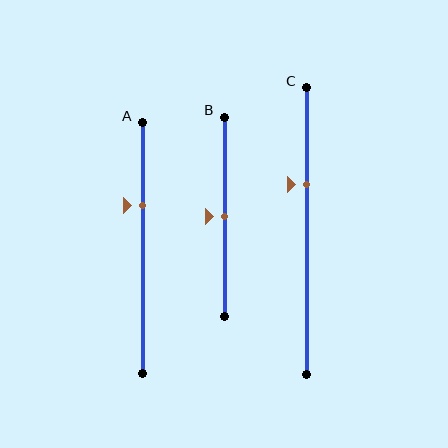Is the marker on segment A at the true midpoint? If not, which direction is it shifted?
No, the marker on segment A is shifted upward by about 17% of the segment length.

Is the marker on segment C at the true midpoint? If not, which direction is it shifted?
No, the marker on segment C is shifted upward by about 16% of the segment length.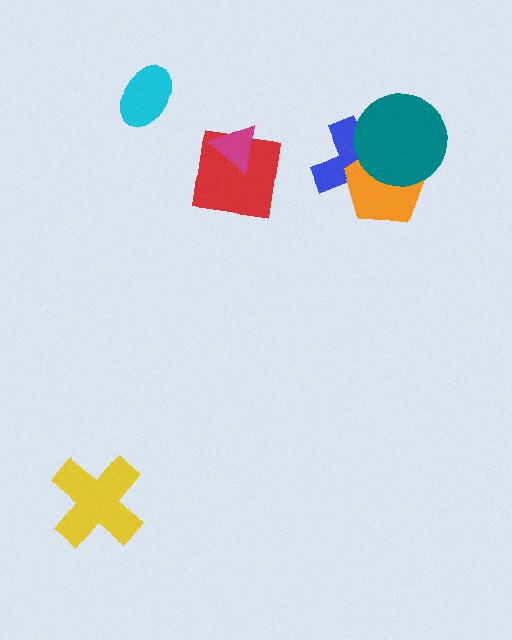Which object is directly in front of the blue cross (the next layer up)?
The orange pentagon is directly in front of the blue cross.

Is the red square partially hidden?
Yes, it is partially covered by another shape.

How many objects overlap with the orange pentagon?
2 objects overlap with the orange pentagon.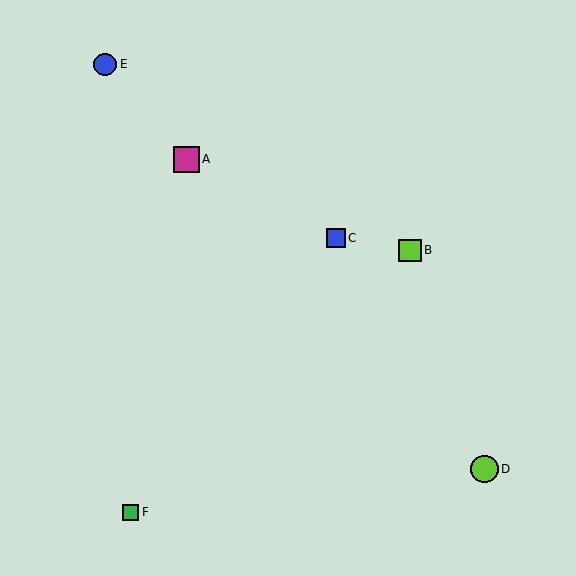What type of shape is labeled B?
Shape B is a lime square.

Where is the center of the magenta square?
The center of the magenta square is at (186, 159).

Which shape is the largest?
The lime circle (labeled D) is the largest.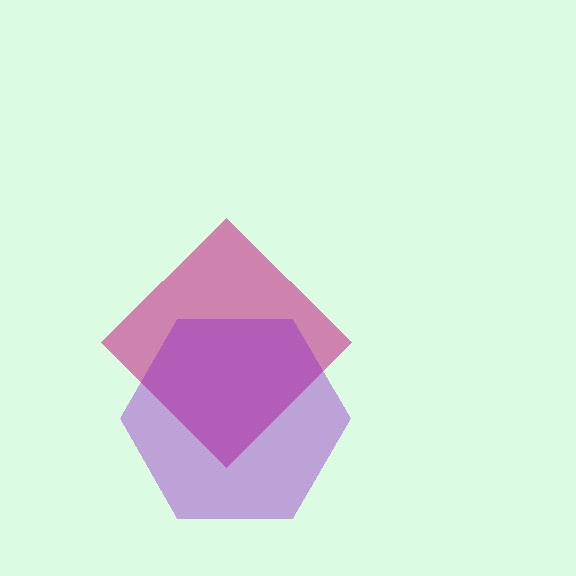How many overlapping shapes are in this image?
There are 2 overlapping shapes in the image.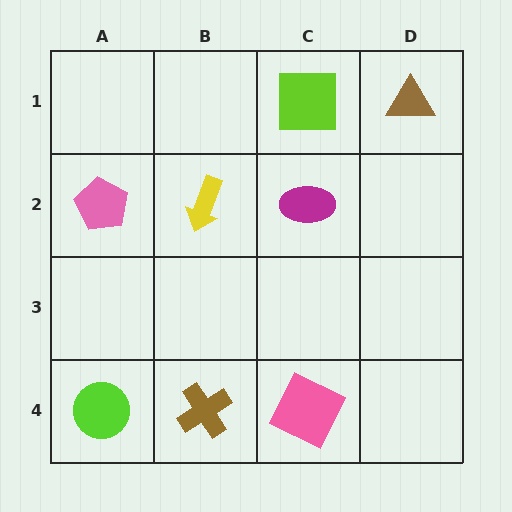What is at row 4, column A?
A lime circle.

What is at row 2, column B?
A yellow arrow.